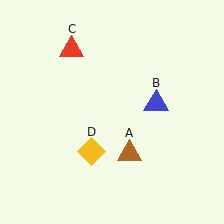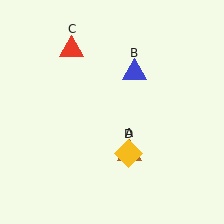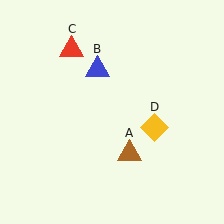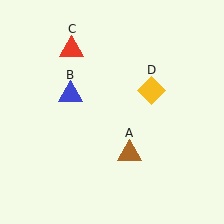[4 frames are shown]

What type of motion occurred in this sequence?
The blue triangle (object B), yellow diamond (object D) rotated counterclockwise around the center of the scene.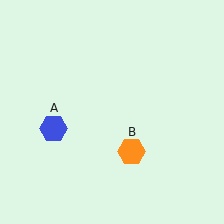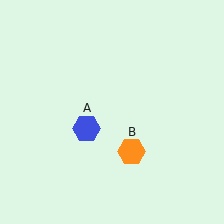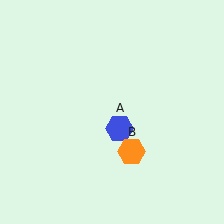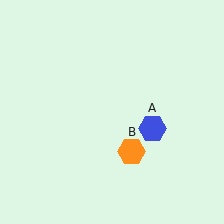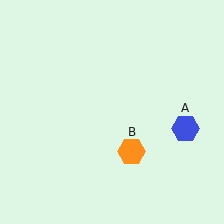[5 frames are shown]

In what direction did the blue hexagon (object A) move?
The blue hexagon (object A) moved right.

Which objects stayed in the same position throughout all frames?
Orange hexagon (object B) remained stationary.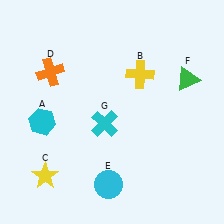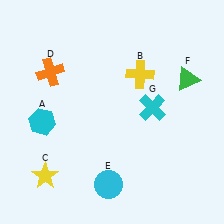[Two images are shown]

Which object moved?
The cyan cross (G) moved right.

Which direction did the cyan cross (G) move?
The cyan cross (G) moved right.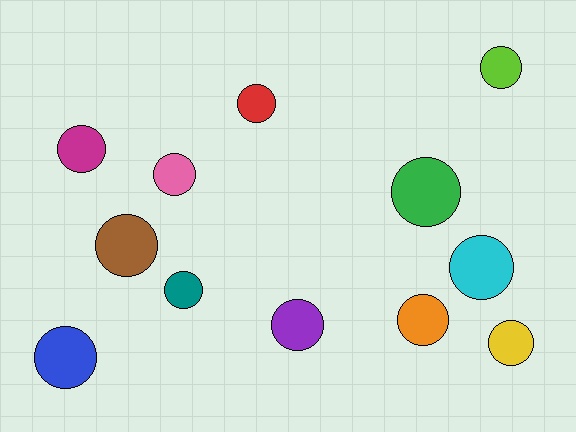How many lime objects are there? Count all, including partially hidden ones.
There is 1 lime object.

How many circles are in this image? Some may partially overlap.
There are 12 circles.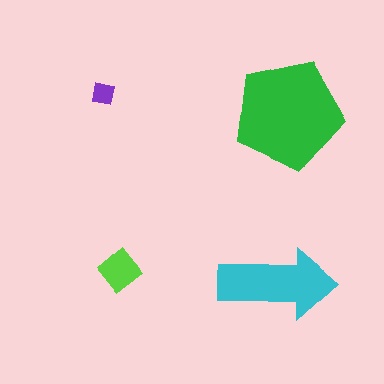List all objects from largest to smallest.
The green pentagon, the cyan arrow, the lime diamond, the purple square.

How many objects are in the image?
There are 4 objects in the image.